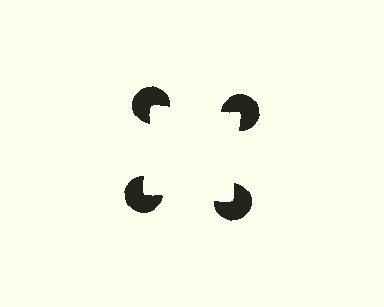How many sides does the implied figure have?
4 sides.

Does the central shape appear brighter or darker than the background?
It typically appears slightly brighter than the background, even though no actual brightness change is drawn.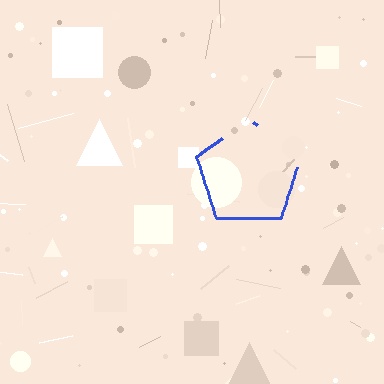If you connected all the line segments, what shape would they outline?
They would outline a pentagon.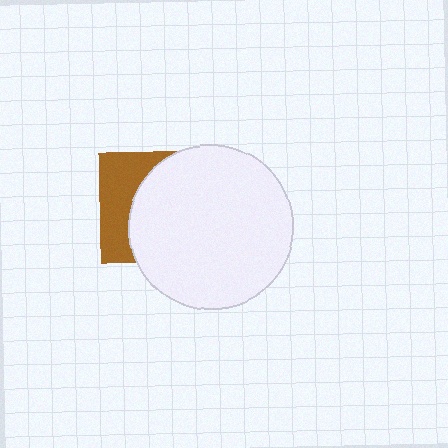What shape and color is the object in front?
The object in front is a white circle.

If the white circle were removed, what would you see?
You would see the complete brown square.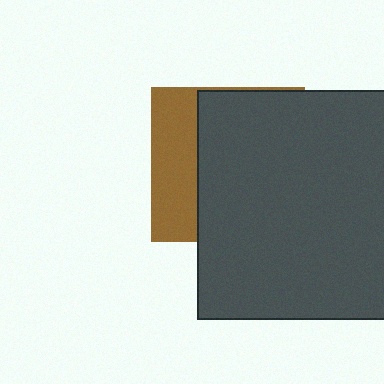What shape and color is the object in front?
The object in front is a dark gray square.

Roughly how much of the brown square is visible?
A small part of it is visible (roughly 31%).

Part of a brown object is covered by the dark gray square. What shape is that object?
It is a square.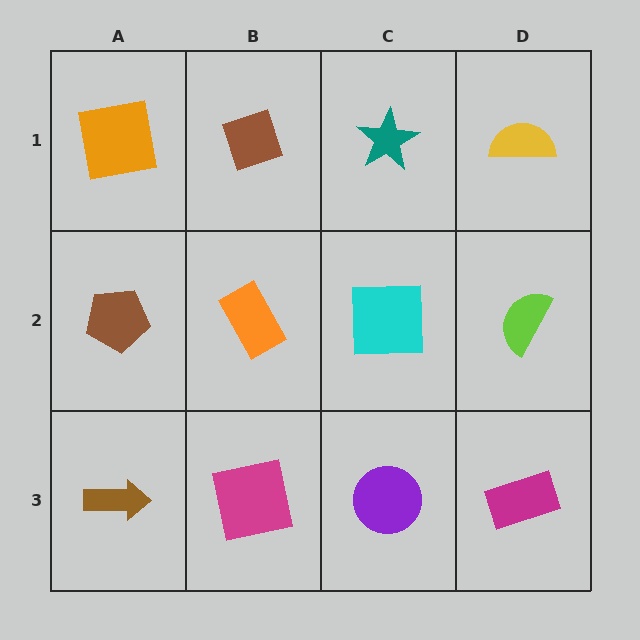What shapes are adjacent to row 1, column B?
An orange rectangle (row 2, column B), an orange square (row 1, column A), a teal star (row 1, column C).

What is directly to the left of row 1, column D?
A teal star.